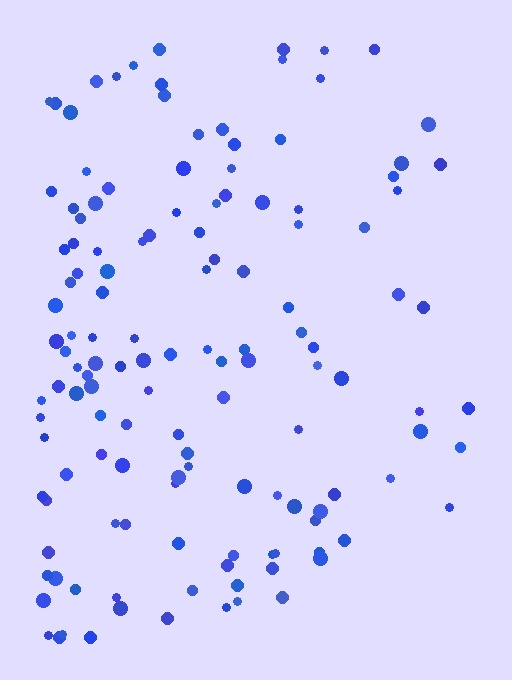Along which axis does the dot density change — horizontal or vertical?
Horizontal.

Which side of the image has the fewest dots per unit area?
The right.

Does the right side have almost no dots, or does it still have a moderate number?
Still a moderate number, just noticeably fewer than the left.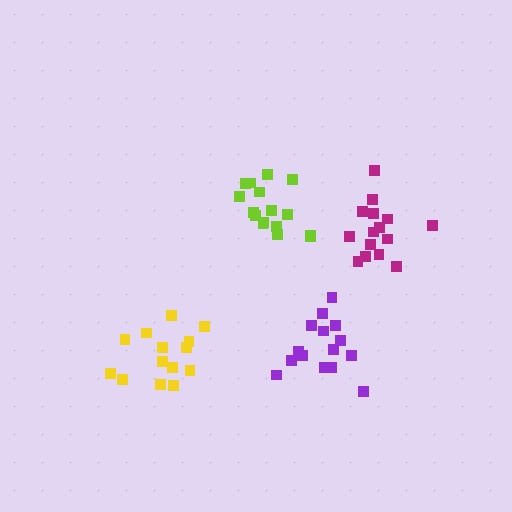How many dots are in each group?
Group 1: 16 dots, Group 2: 15 dots, Group 3: 14 dots, Group 4: 15 dots (60 total).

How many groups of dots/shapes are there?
There are 4 groups.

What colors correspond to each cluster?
The clusters are colored: lime, purple, yellow, magenta.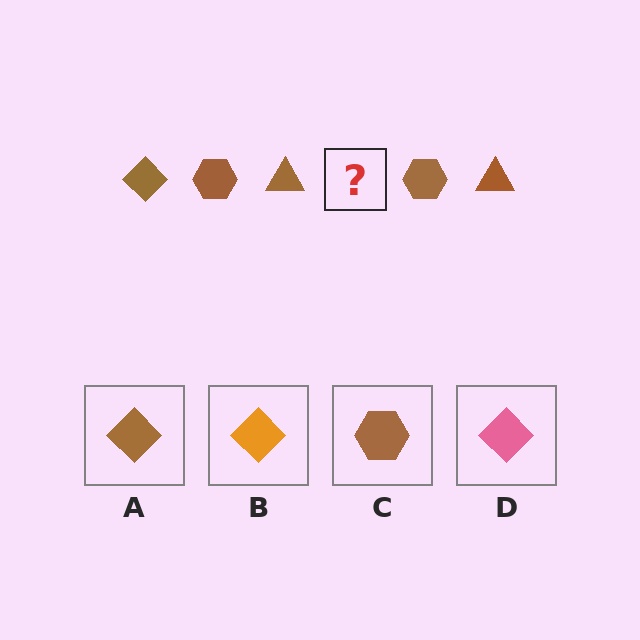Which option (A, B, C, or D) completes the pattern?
A.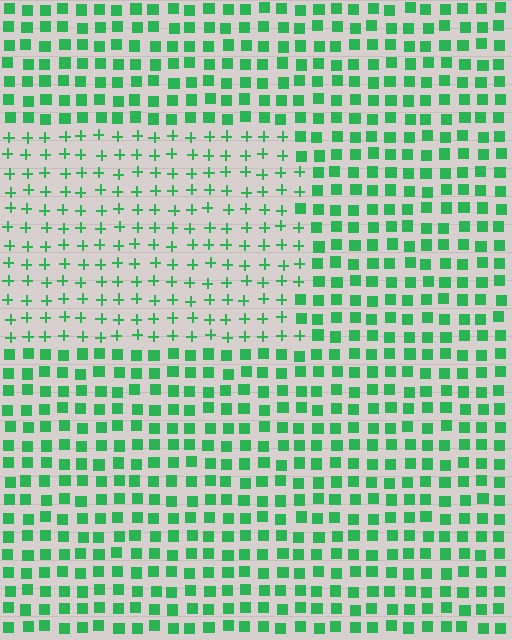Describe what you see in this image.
The image is filled with small green elements arranged in a uniform grid. A rectangle-shaped region contains plus signs, while the surrounding area contains squares. The boundary is defined purely by the change in element shape.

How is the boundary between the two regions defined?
The boundary is defined by a change in element shape: plus signs inside vs. squares outside. All elements share the same color and spacing.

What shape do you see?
I see a rectangle.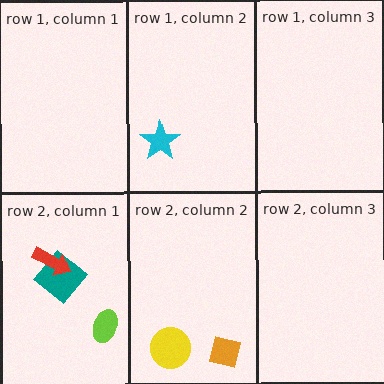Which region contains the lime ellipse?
The row 2, column 1 region.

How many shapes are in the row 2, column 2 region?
2.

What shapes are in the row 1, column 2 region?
The cyan star.